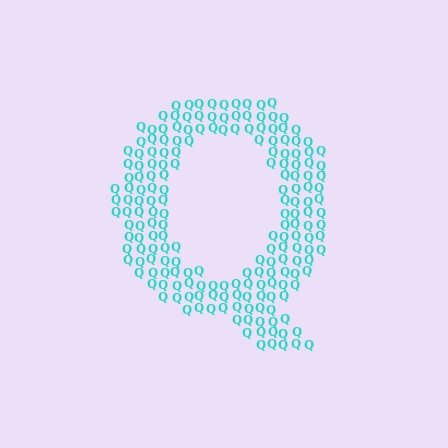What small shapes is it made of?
It is made of small letter Q's.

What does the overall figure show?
The overall figure shows the letter Q.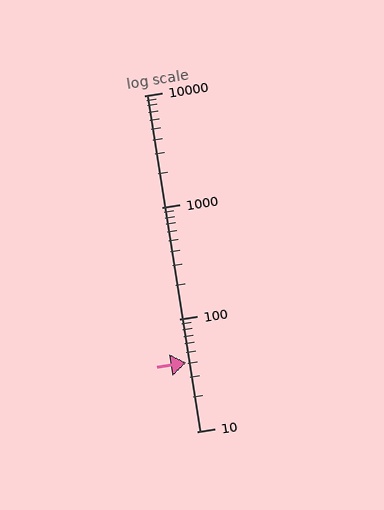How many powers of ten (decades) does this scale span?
The scale spans 3 decades, from 10 to 10000.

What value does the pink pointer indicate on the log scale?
The pointer indicates approximately 41.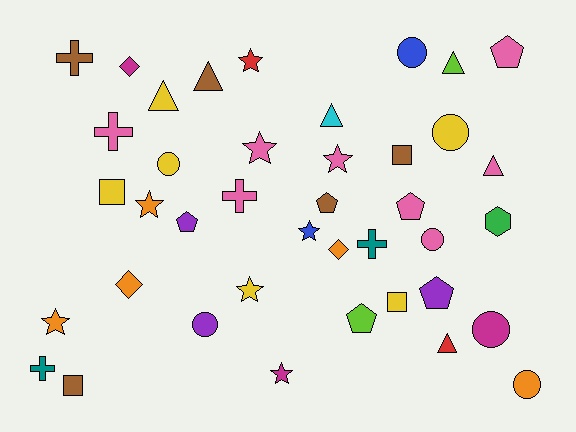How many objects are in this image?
There are 40 objects.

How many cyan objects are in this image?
There is 1 cyan object.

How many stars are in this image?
There are 8 stars.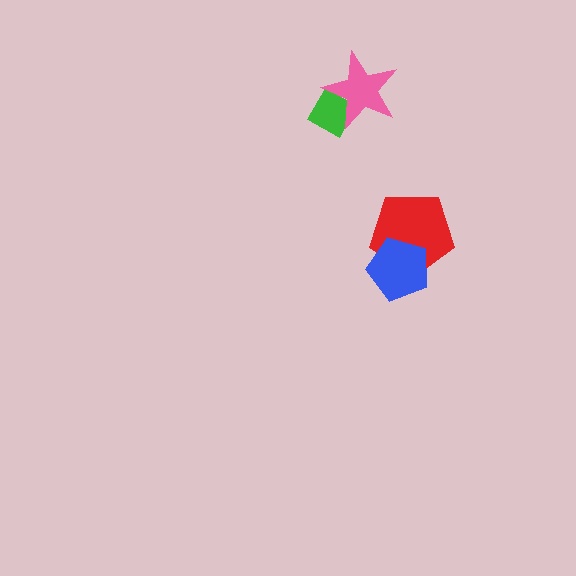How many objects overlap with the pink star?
1 object overlaps with the pink star.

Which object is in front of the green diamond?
The pink star is in front of the green diamond.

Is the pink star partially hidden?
No, no other shape covers it.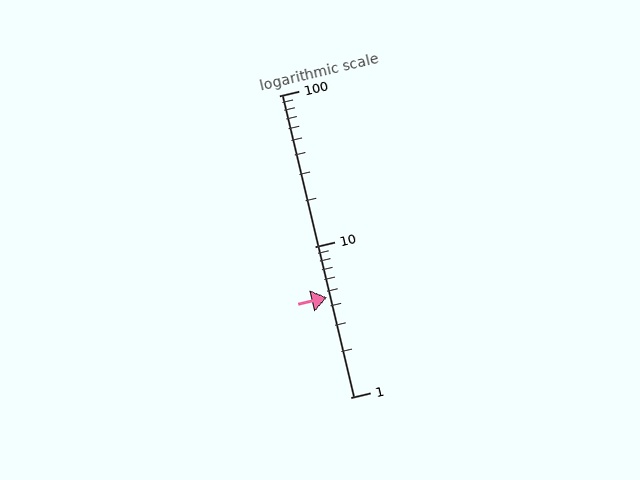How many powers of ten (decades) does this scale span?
The scale spans 2 decades, from 1 to 100.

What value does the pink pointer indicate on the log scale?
The pointer indicates approximately 4.6.